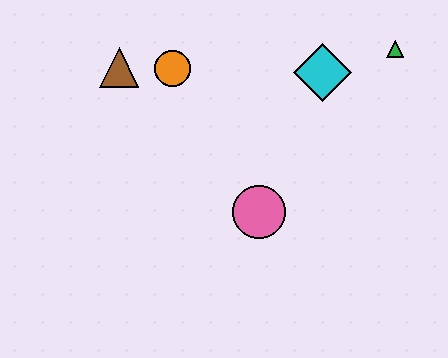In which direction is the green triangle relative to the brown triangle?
The green triangle is to the right of the brown triangle.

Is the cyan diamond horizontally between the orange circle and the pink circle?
No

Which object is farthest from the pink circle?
The green triangle is farthest from the pink circle.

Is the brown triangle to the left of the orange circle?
Yes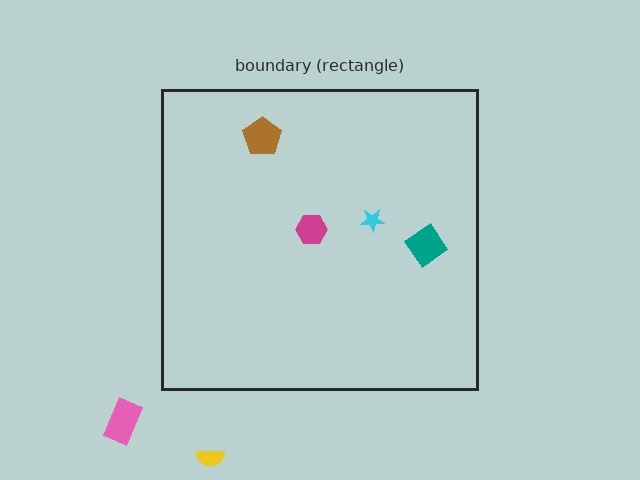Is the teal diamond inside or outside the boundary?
Inside.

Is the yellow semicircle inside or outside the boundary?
Outside.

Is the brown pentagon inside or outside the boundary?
Inside.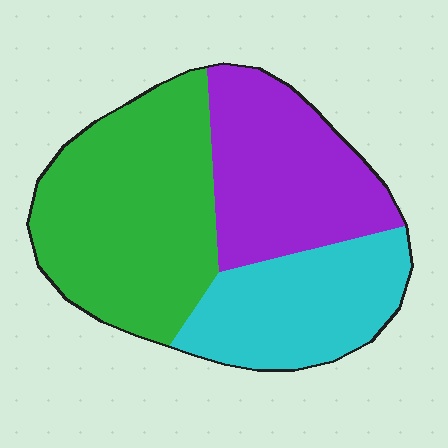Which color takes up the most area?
Green, at roughly 45%.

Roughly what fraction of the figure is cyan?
Cyan covers roughly 25% of the figure.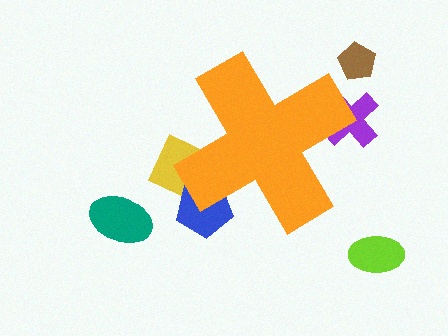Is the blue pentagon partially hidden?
Yes, the blue pentagon is partially hidden behind the orange cross.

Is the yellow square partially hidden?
Yes, the yellow square is partially hidden behind the orange cross.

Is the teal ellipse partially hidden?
No, the teal ellipse is fully visible.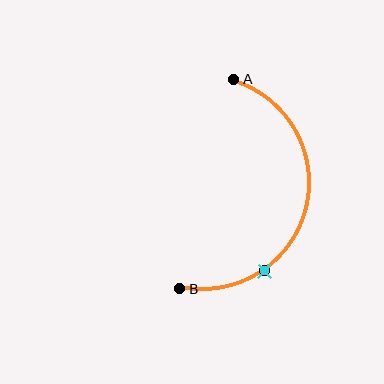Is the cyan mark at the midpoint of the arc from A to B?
No. The cyan mark lies on the arc but is closer to endpoint B. The arc midpoint would be at the point on the curve equidistant along the arc from both A and B.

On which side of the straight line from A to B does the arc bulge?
The arc bulges to the right of the straight line connecting A and B.